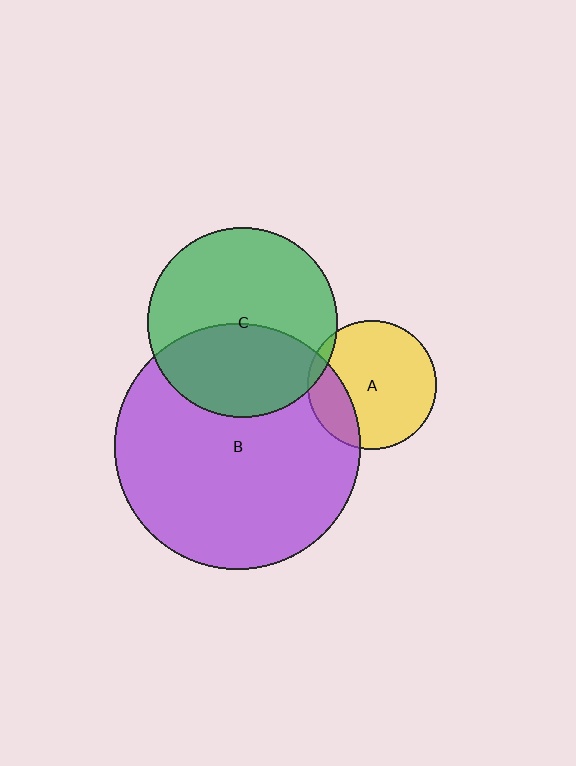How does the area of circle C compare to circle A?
Approximately 2.2 times.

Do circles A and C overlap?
Yes.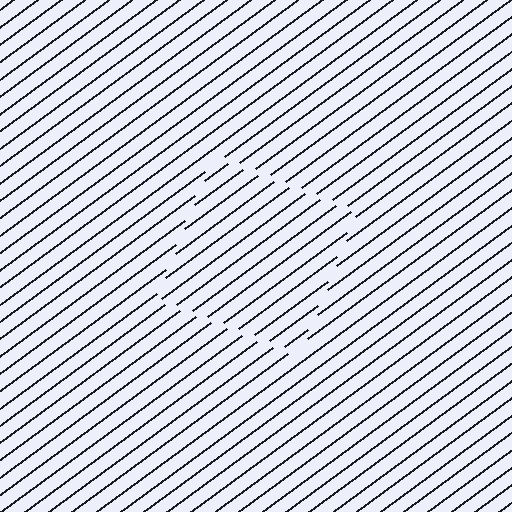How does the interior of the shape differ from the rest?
The interior of the shape contains the same grating, shifted by half a period — the contour is defined by the phase discontinuity where line-ends from the inner and outer gratings abut.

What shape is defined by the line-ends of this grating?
An illusory square. The interior of the shape contains the same grating, shifted by half a period — the contour is defined by the phase discontinuity where line-ends from the inner and outer gratings abut.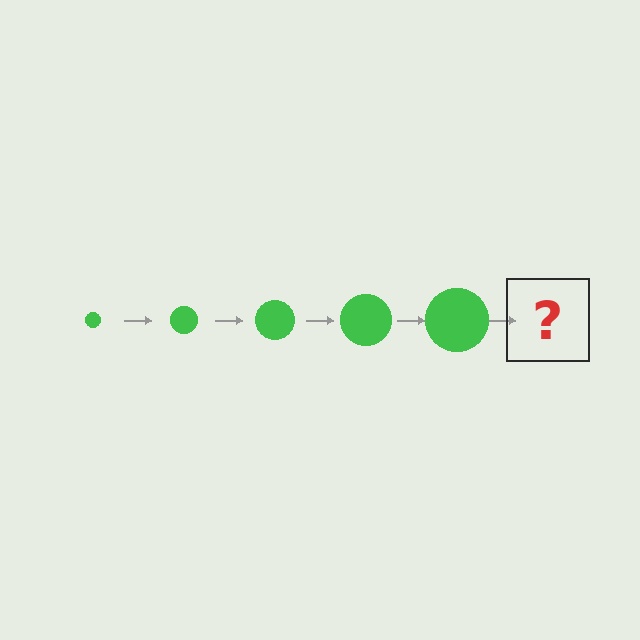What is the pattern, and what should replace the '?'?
The pattern is that the circle gets progressively larger each step. The '?' should be a green circle, larger than the previous one.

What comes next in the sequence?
The next element should be a green circle, larger than the previous one.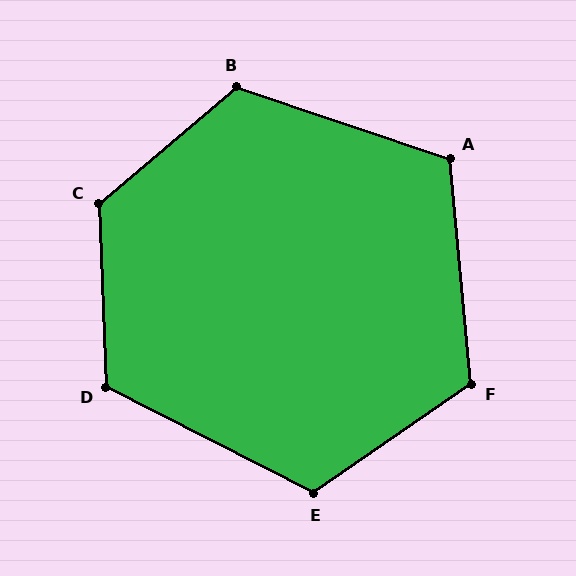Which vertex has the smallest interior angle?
A, at approximately 114 degrees.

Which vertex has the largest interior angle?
C, at approximately 128 degrees.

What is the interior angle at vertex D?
Approximately 119 degrees (obtuse).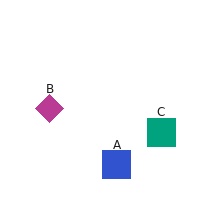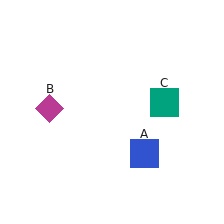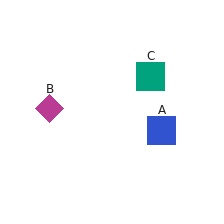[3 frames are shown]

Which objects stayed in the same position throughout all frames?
Magenta diamond (object B) remained stationary.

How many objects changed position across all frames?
2 objects changed position: blue square (object A), teal square (object C).